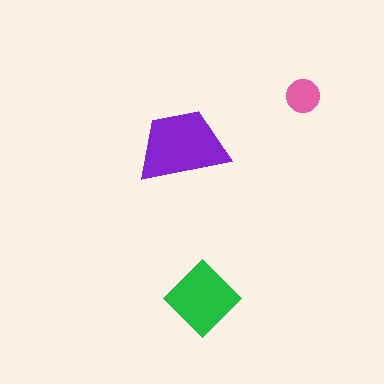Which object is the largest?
The purple trapezoid.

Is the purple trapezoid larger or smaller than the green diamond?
Larger.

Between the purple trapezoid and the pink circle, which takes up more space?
The purple trapezoid.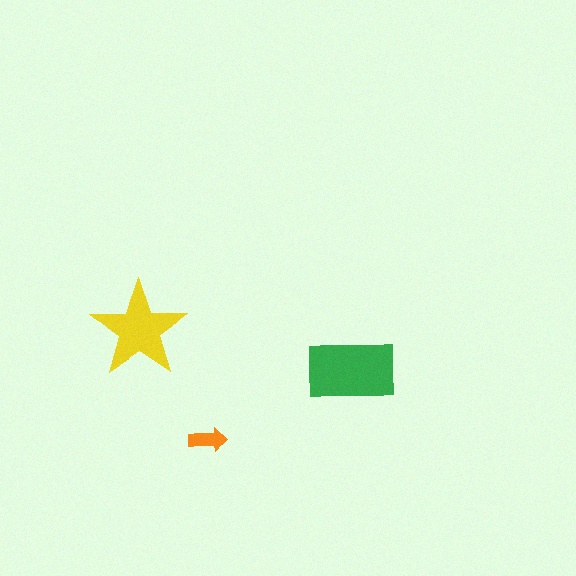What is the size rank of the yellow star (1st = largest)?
2nd.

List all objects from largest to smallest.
The green rectangle, the yellow star, the orange arrow.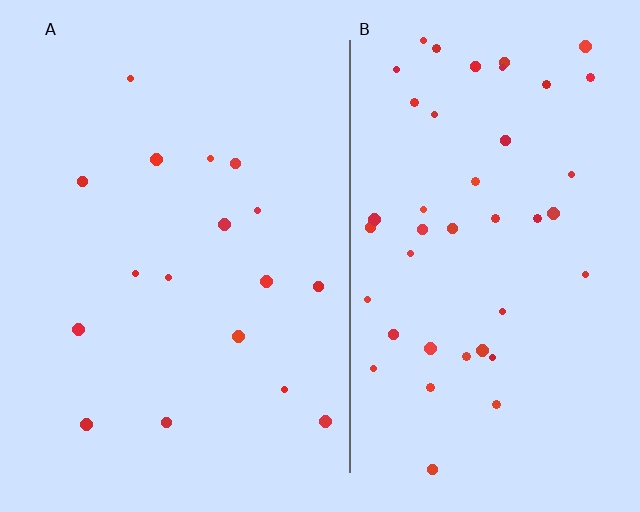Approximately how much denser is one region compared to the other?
Approximately 2.5× — region B over region A.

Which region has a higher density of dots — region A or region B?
B (the right).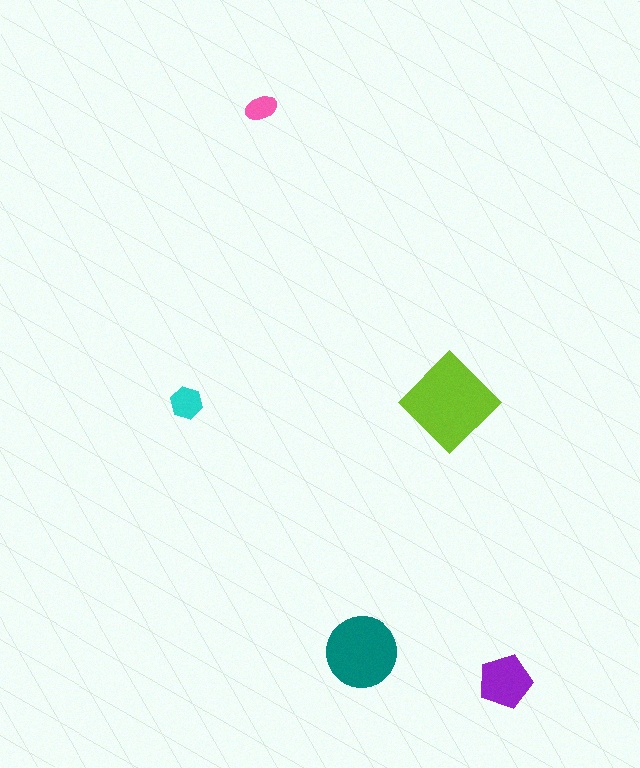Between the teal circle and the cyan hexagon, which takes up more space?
The teal circle.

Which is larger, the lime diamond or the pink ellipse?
The lime diamond.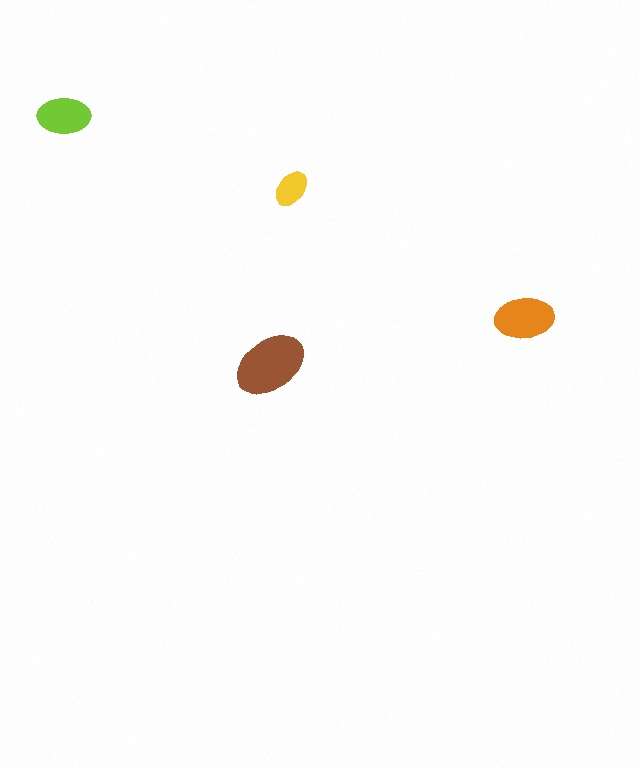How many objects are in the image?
There are 4 objects in the image.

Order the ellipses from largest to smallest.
the brown one, the orange one, the lime one, the yellow one.